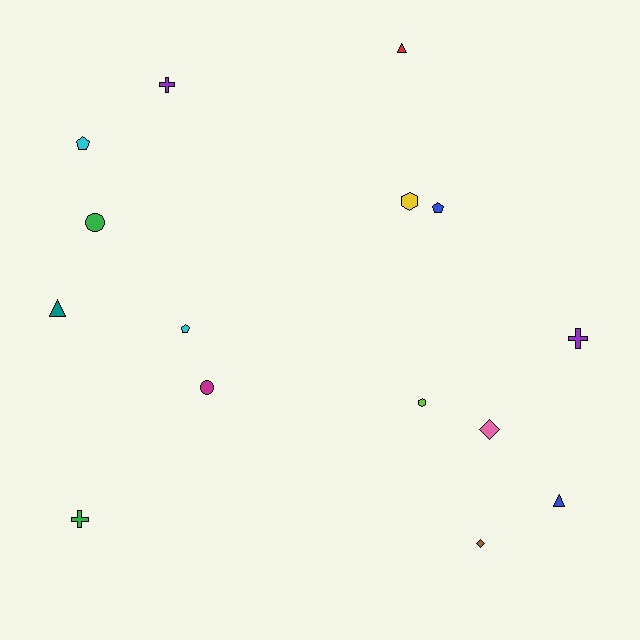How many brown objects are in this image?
There is 1 brown object.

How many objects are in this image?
There are 15 objects.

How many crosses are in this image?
There are 3 crosses.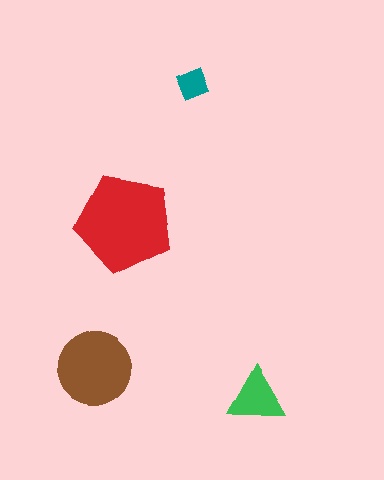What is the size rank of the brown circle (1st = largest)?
2nd.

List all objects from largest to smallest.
The red pentagon, the brown circle, the green triangle, the teal diamond.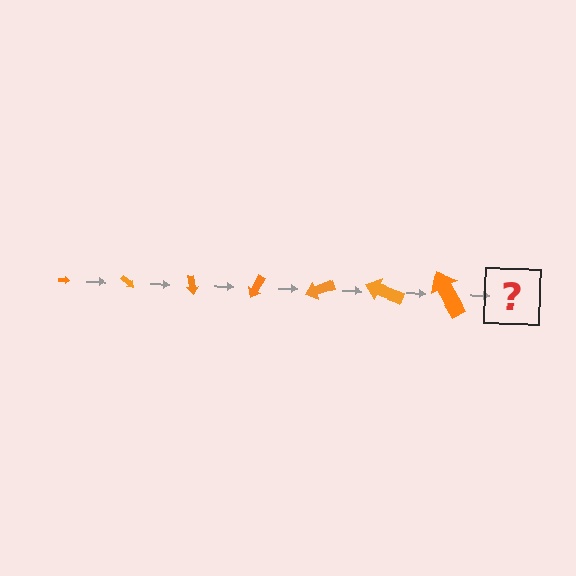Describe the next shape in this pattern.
It should be an arrow, larger than the previous one and rotated 280 degrees from the start.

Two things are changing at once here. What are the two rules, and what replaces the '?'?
The two rules are that the arrow grows larger each step and it rotates 40 degrees each step. The '?' should be an arrow, larger than the previous one and rotated 280 degrees from the start.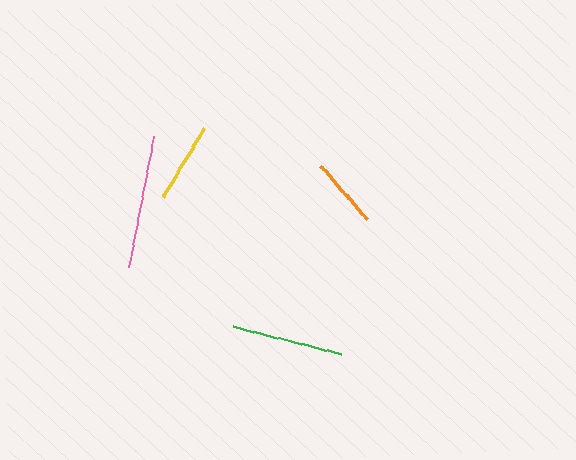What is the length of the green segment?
The green segment is approximately 112 pixels long.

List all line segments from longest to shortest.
From longest to shortest: pink, green, yellow, orange.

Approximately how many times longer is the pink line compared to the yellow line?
The pink line is approximately 1.7 times the length of the yellow line.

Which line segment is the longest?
The pink line is the longest at approximately 133 pixels.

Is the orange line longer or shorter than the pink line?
The pink line is longer than the orange line.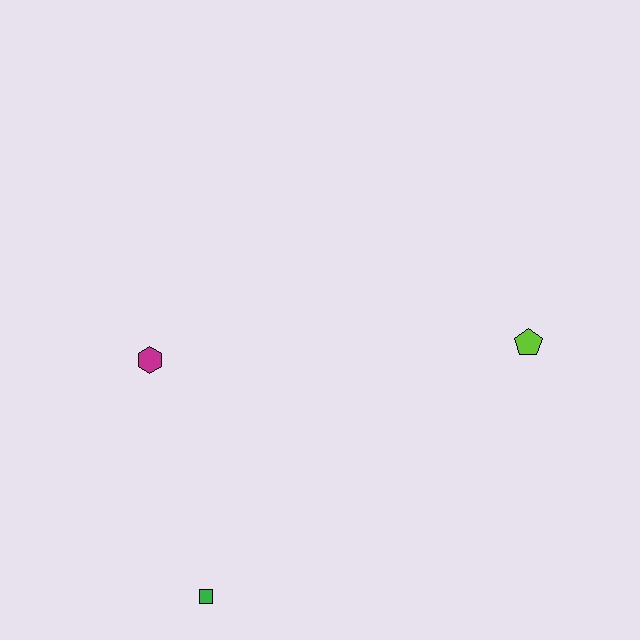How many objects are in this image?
There are 3 objects.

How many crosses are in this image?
There are no crosses.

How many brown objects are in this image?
There are no brown objects.